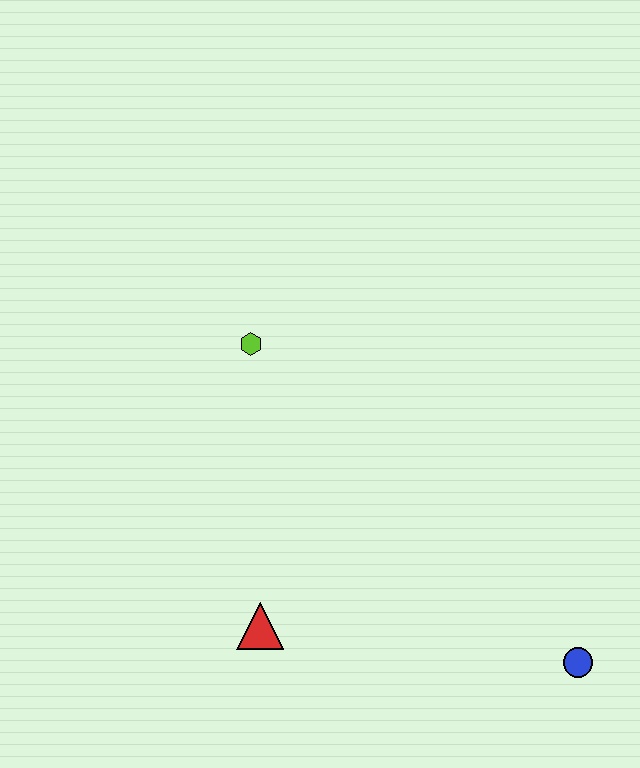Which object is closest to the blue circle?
The red triangle is closest to the blue circle.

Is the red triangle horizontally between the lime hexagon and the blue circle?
Yes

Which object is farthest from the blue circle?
The lime hexagon is farthest from the blue circle.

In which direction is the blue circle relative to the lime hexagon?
The blue circle is to the right of the lime hexagon.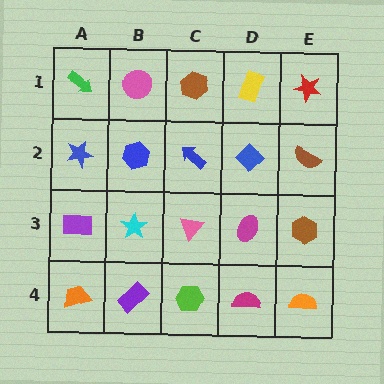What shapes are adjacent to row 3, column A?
A blue star (row 2, column A), an orange trapezoid (row 4, column A), a cyan star (row 3, column B).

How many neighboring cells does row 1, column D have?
3.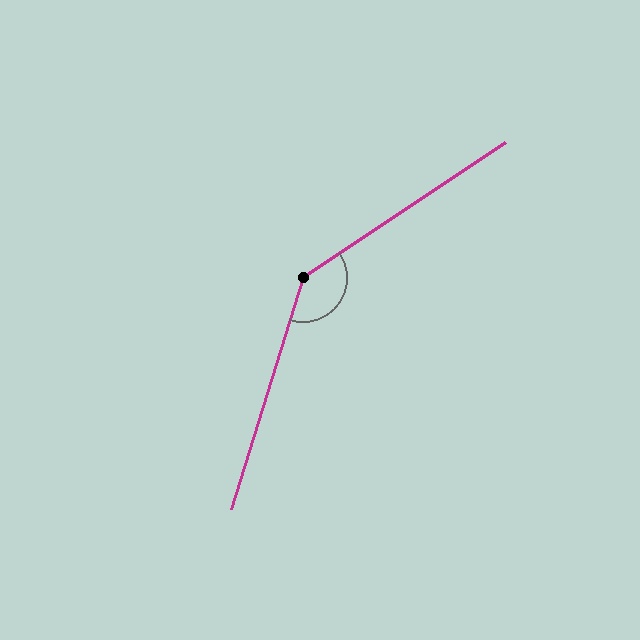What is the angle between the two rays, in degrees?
Approximately 141 degrees.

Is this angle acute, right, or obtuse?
It is obtuse.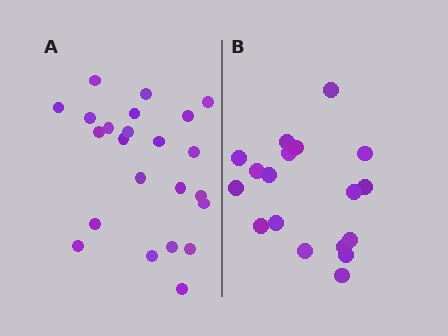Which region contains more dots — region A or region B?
Region A (the left region) has more dots.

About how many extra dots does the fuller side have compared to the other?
Region A has about 5 more dots than region B.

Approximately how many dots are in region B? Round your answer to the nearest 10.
About 20 dots. (The exact count is 18, which rounds to 20.)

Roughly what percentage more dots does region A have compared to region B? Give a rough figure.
About 30% more.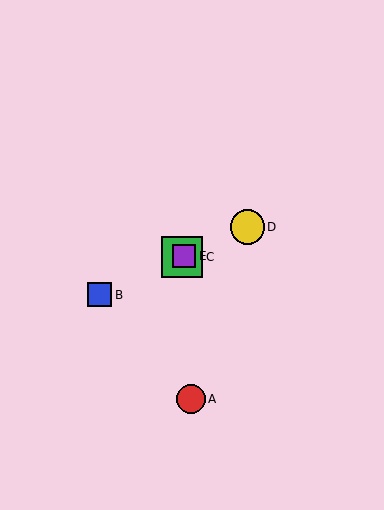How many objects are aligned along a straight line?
4 objects (B, C, D, E) are aligned along a straight line.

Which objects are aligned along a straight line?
Objects B, C, D, E are aligned along a straight line.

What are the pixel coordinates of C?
Object C is at (182, 257).